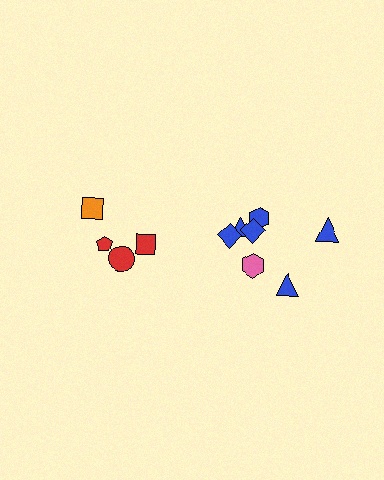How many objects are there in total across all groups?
There are 11 objects.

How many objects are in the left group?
There are 4 objects.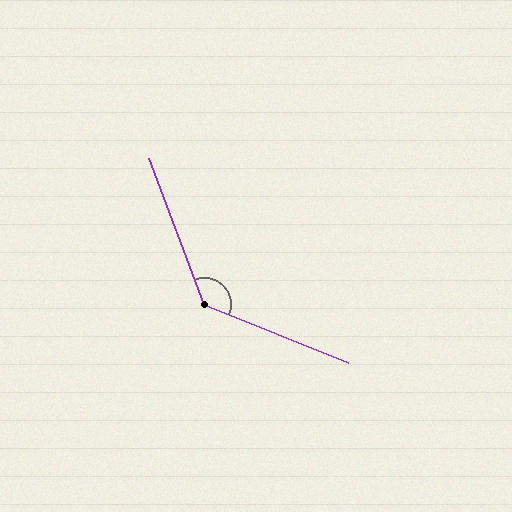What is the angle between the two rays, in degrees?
Approximately 132 degrees.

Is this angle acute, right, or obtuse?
It is obtuse.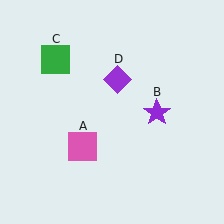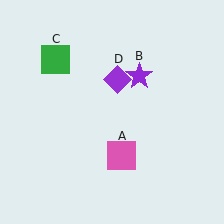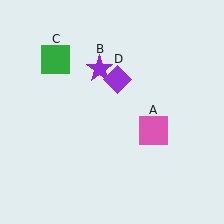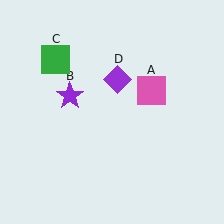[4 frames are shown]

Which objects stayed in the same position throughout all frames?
Green square (object C) and purple diamond (object D) remained stationary.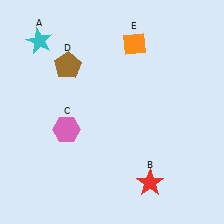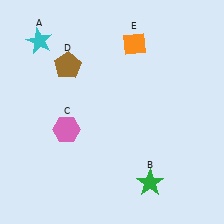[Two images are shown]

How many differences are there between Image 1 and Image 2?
There is 1 difference between the two images.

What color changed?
The star (B) changed from red in Image 1 to green in Image 2.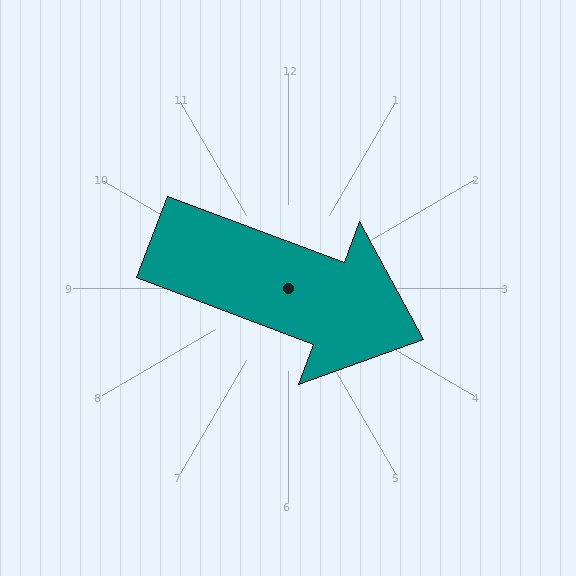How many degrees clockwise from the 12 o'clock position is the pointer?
Approximately 111 degrees.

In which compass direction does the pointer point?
East.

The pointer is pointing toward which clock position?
Roughly 4 o'clock.